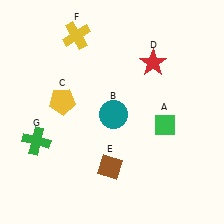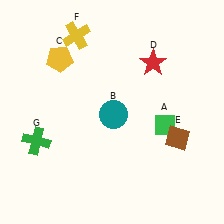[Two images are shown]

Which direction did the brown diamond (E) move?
The brown diamond (E) moved right.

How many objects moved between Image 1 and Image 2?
2 objects moved between the two images.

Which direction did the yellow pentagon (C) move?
The yellow pentagon (C) moved up.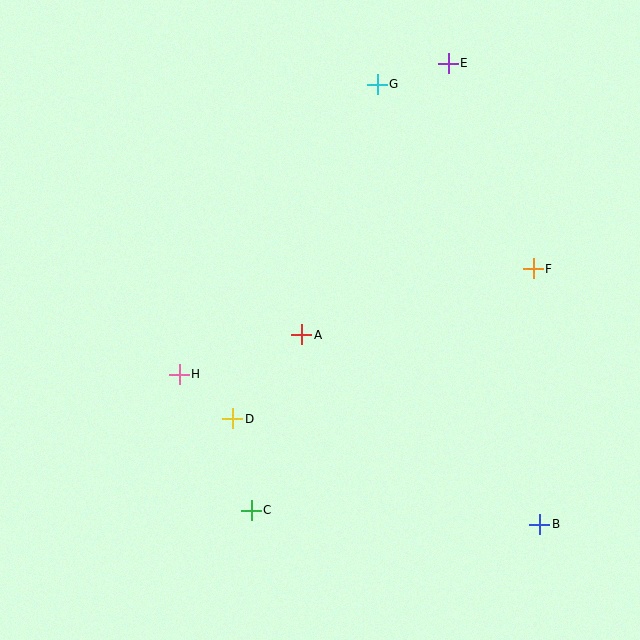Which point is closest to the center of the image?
Point A at (302, 335) is closest to the center.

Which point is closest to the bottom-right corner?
Point B is closest to the bottom-right corner.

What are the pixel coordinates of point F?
Point F is at (533, 269).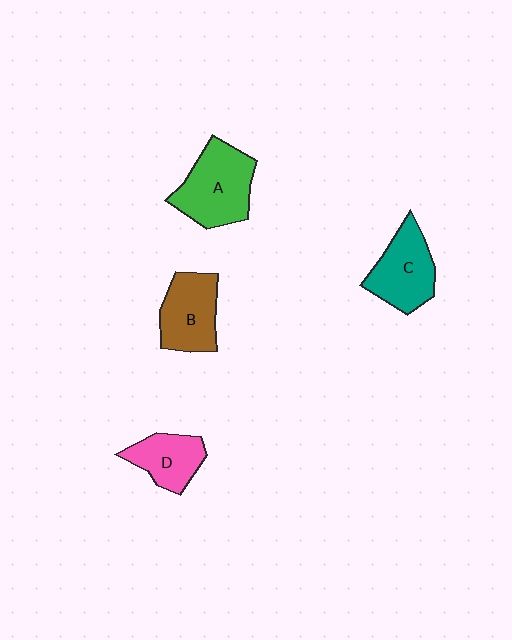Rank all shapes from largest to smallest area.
From largest to smallest: A (green), C (teal), B (brown), D (pink).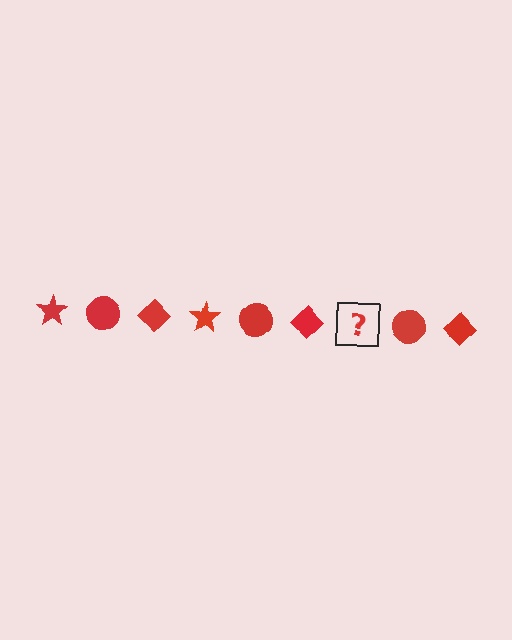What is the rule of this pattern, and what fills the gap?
The rule is that the pattern cycles through star, circle, diamond shapes in red. The gap should be filled with a red star.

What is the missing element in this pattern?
The missing element is a red star.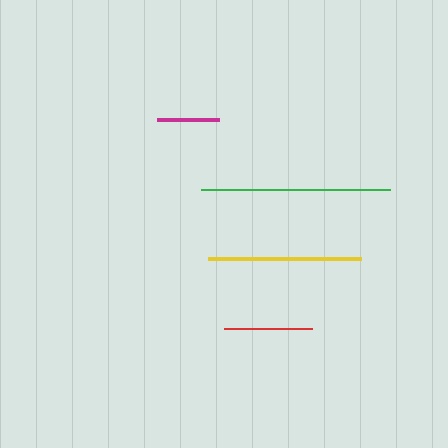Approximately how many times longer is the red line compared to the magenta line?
The red line is approximately 1.4 times the length of the magenta line.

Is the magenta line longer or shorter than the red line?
The red line is longer than the magenta line.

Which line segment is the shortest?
The magenta line is the shortest at approximately 62 pixels.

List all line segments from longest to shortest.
From longest to shortest: green, yellow, red, magenta.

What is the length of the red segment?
The red segment is approximately 88 pixels long.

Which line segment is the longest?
The green line is the longest at approximately 188 pixels.